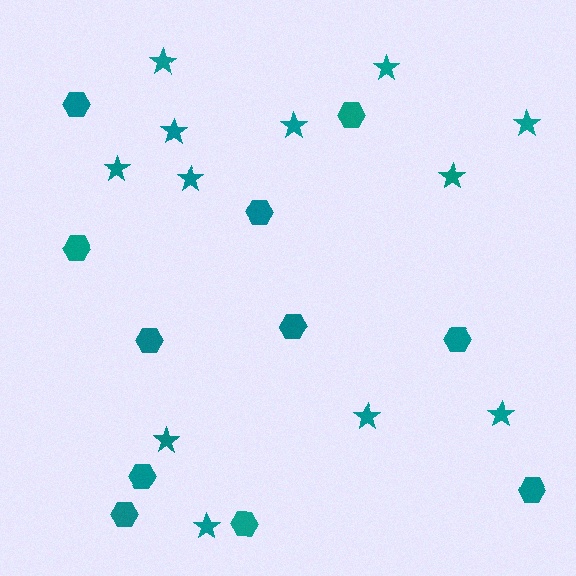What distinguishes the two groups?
There are 2 groups: one group of stars (12) and one group of hexagons (11).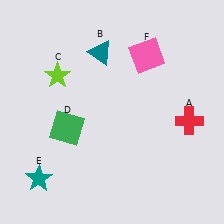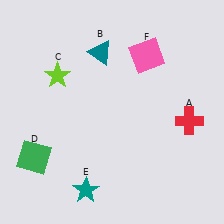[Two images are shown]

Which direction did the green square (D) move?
The green square (D) moved left.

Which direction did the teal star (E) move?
The teal star (E) moved right.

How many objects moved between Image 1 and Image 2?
2 objects moved between the two images.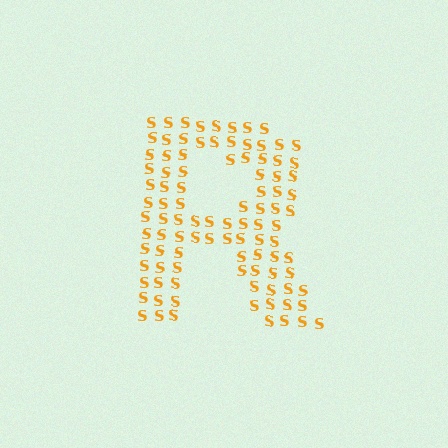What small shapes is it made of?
It is made of small letter S's.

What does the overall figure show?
The overall figure shows the letter R.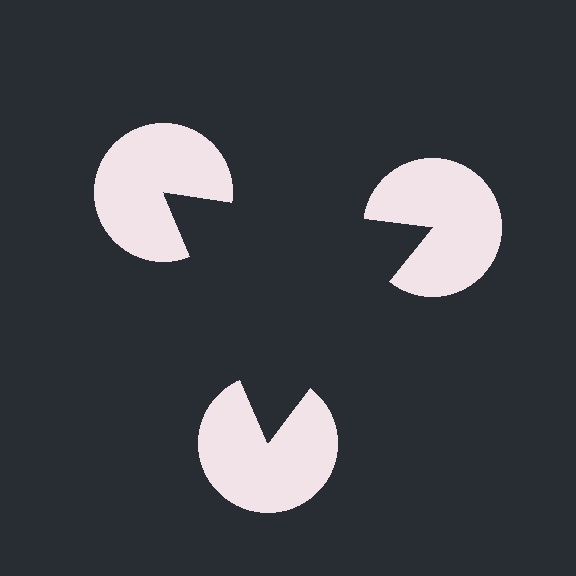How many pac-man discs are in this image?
There are 3 — one at each vertex of the illusory triangle.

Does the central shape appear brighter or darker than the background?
It typically appears slightly darker than the background, even though no actual brightness change is drawn.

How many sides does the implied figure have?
3 sides.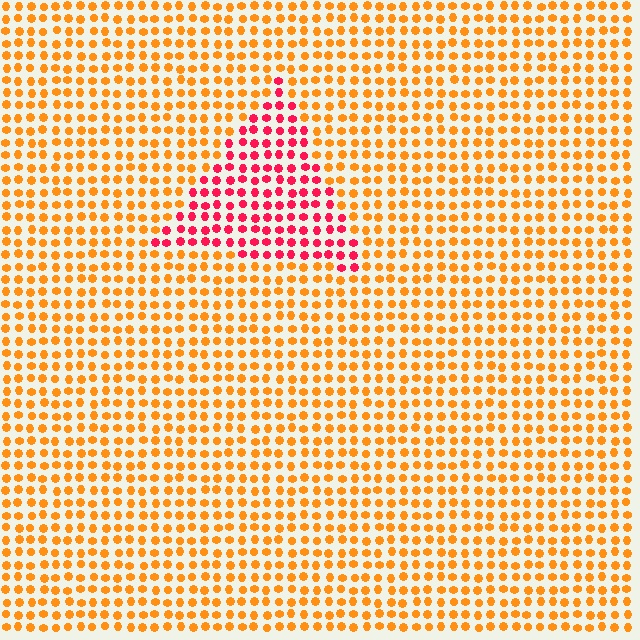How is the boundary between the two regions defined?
The boundary is defined purely by a slight shift in hue (about 48 degrees). Spacing, size, and orientation are identical on both sides.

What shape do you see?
I see a triangle.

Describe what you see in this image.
The image is filled with small orange elements in a uniform arrangement. A triangle-shaped region is visible where the elements are tinted to a slightly different hue, forming a subtle color boundary.